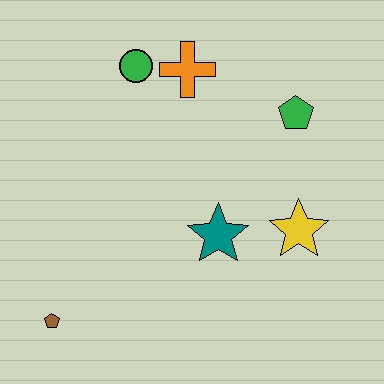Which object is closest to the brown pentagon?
The teal star is closest to the brown pentagon.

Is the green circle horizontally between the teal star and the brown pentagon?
Yes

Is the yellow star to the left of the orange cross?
No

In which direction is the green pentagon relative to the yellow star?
The green pentagon is above the yellow star.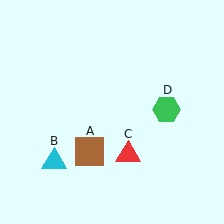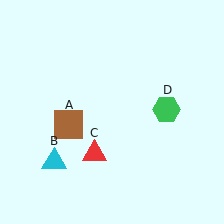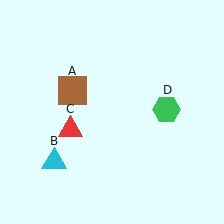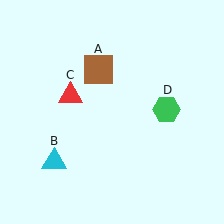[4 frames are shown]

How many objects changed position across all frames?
2 objects changed position: brown square (object A), red triangle (object C).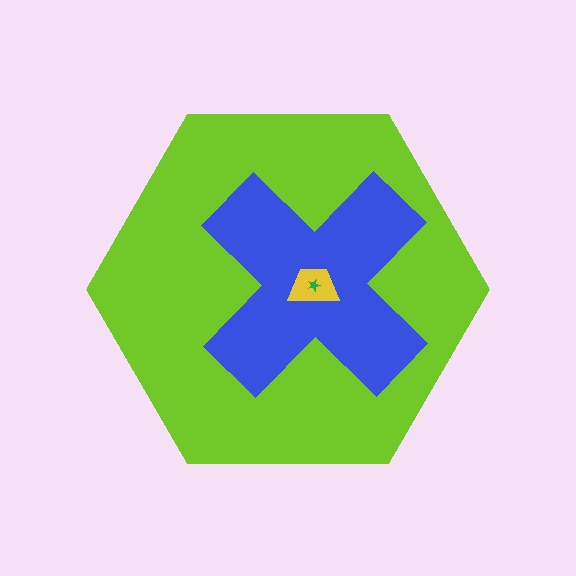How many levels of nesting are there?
4.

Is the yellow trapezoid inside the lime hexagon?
Yes.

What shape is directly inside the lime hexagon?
The blue cross.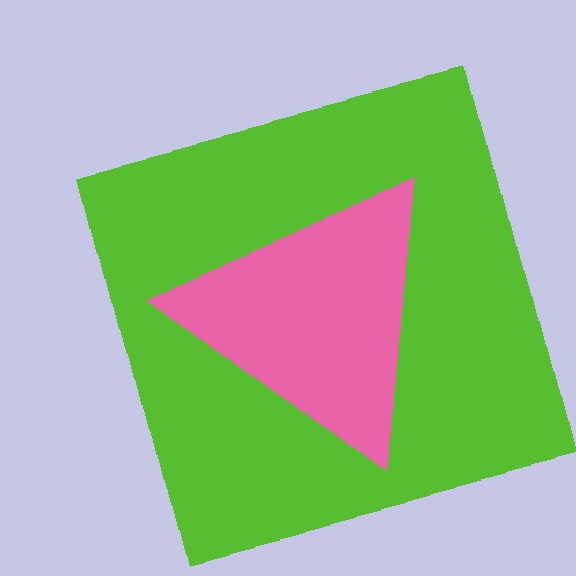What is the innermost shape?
The pink triangle.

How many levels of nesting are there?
2.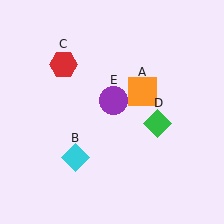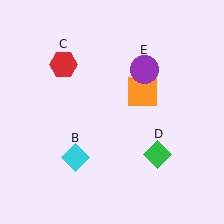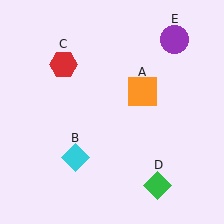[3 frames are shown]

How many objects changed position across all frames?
2 objects changed position: green diamond (object D), purple circle (object E).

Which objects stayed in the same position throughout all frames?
Orange square (object A) and cyan diamond (object B) and red hexagon (object C) remained stationary.